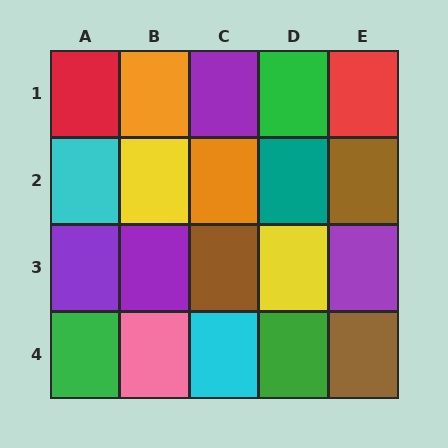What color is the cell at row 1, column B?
Orange.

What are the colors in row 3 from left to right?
Purple, purple, brown, yellow, purple.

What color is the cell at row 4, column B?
Pink.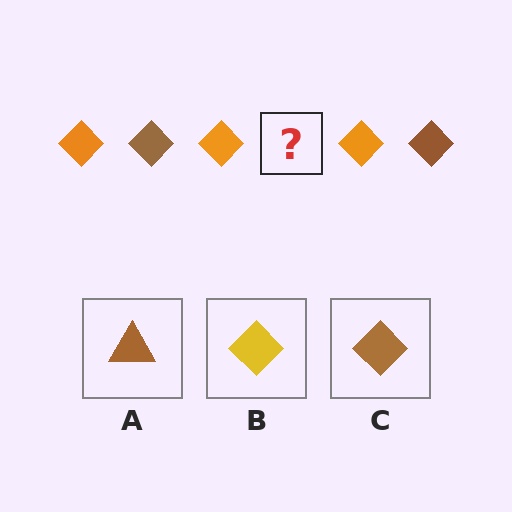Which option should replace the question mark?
Option C.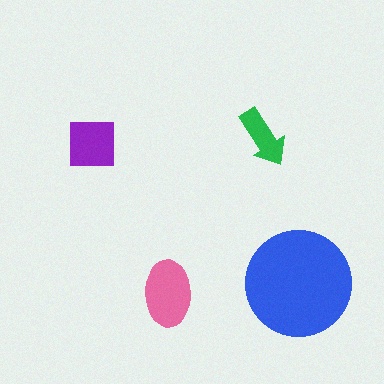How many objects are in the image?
There are 4 objects in the image.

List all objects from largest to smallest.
The blue circle, the pink ellipse, the purple square, the green arrow.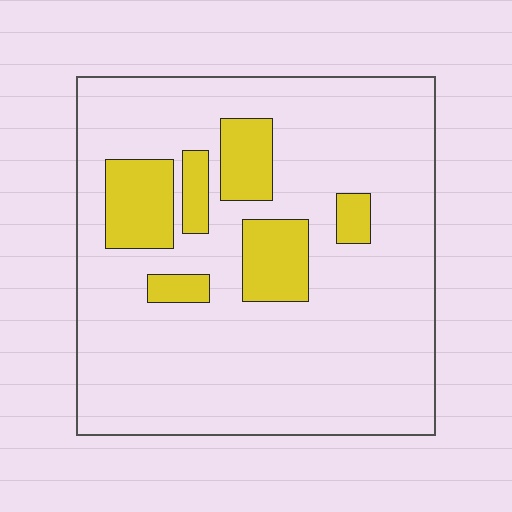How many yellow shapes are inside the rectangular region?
6.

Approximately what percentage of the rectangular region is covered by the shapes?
Approximately 15%.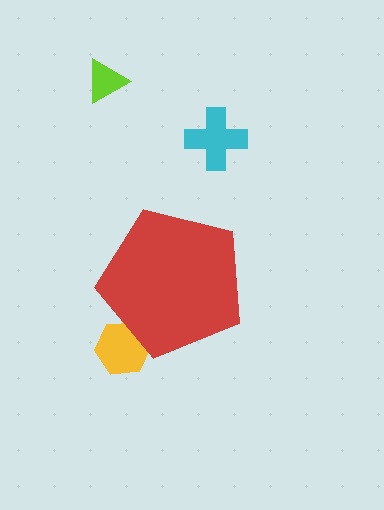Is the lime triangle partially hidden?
No, the lime triangle is fully visible.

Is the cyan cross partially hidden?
No, the cyan cross is fully visible.